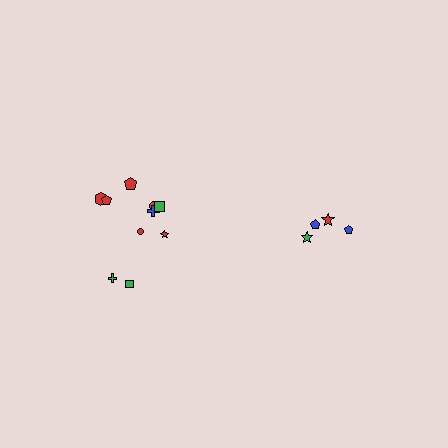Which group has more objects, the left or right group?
The left group.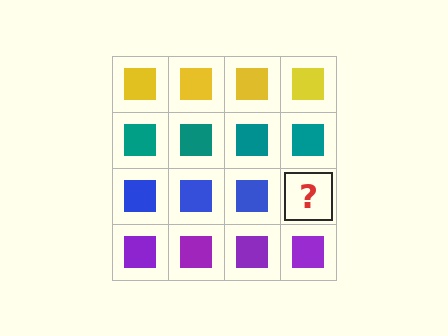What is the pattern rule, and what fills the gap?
The rule is that each row has a consistent color. The gap should be filled with a blue square.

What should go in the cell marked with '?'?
The missing cell should contain a blue square.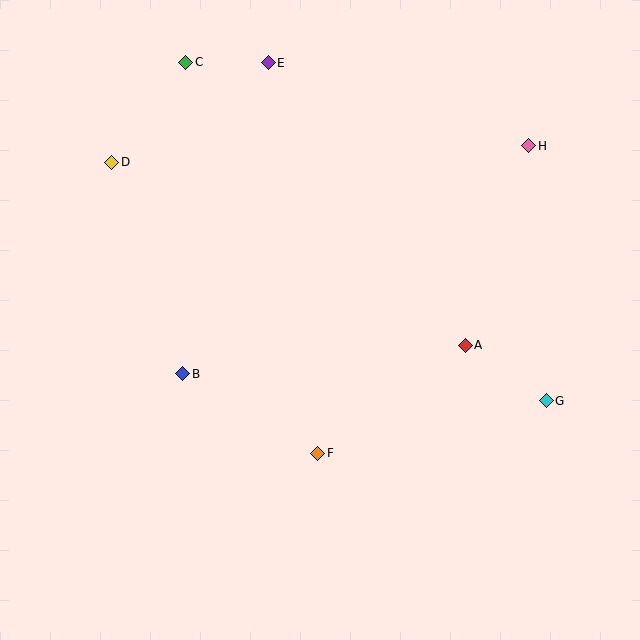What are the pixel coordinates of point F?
Point F is at (318, 453).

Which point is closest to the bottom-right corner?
Point G is closest to the bottom-right corner.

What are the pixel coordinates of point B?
Point B is at (183, 374).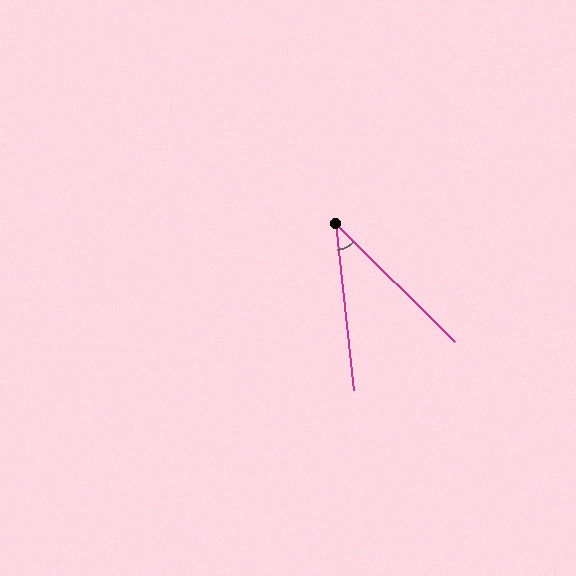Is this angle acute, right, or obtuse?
It is acute.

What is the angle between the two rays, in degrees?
Approximately 39 degrees.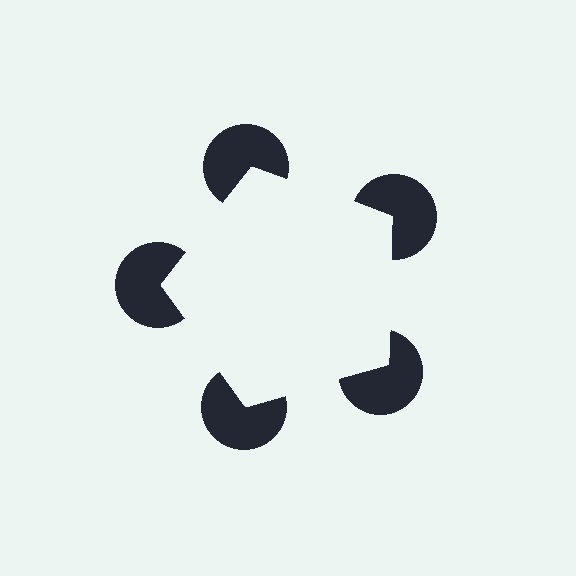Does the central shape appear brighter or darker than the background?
It typically appears slightly brighter than the background, even though no actual brightness change is drawn.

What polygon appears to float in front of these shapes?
An illusory pentagon — its edges are inferred from the aligned wedge cuts in the pac-man discs, not physically drawn.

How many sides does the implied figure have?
5 sides.